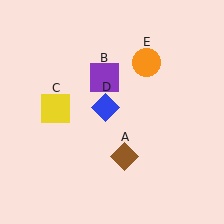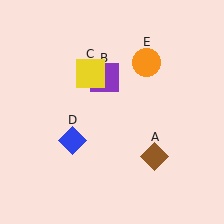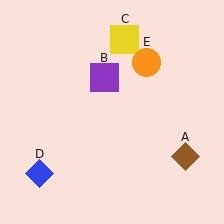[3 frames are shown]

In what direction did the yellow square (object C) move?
The yellow square (object C) moved up and to the right.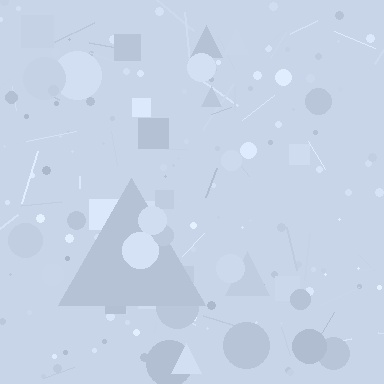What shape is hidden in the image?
A triangle is hidden in the image.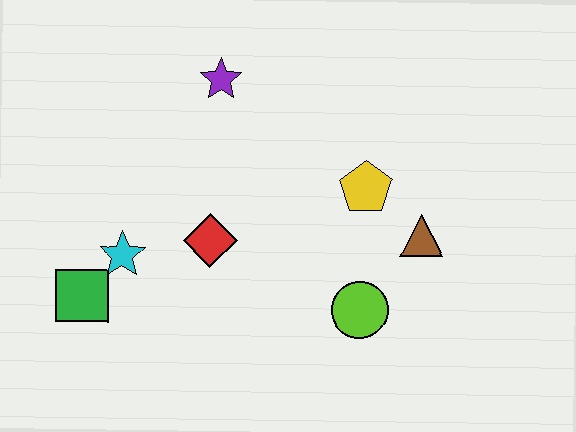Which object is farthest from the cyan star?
The brown triangle is farthest from the cyan star.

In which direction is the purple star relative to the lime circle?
The purple star is above the lime circle.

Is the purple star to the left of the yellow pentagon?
Yes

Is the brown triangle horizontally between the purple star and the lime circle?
No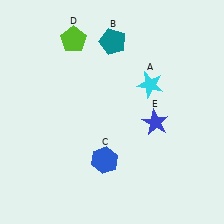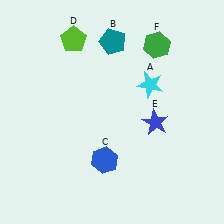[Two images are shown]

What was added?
A green hexagon (F) was added in Image 2.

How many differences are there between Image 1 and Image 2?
There is 1 difference between the two images.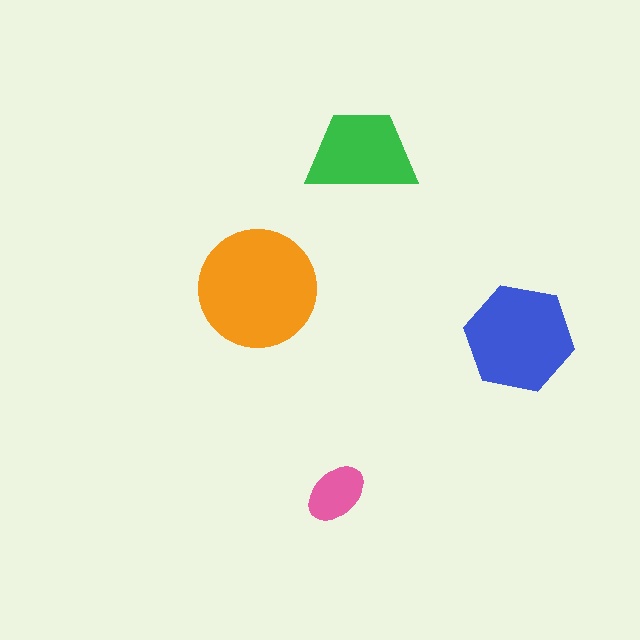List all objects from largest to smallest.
The orange circle, the blue hexagon, the green trapezoid, the pink ellipse.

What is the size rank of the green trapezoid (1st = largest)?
3rd.